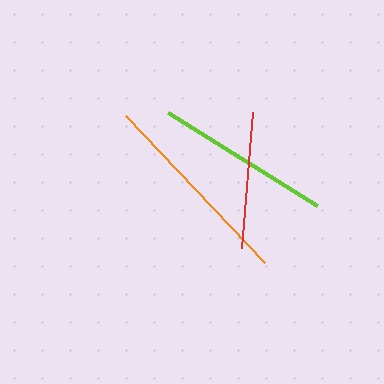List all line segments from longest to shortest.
From longest to shortest: orange, lime, red.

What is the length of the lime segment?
The lime segment is approximately 176 pixels long.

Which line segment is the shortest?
The red line is the shortest at approximately 137 pixels.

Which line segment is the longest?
The orange line is the longest at approximately 202 pixels.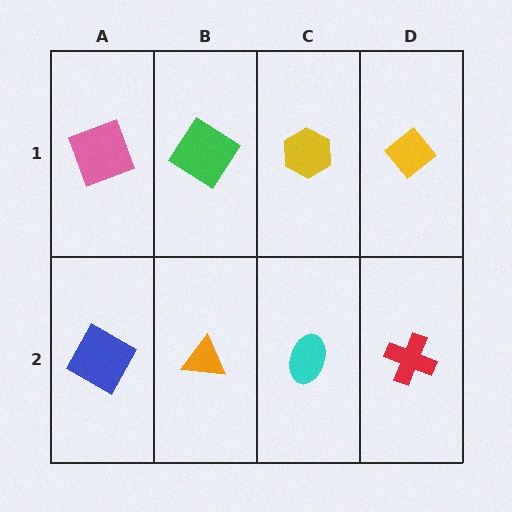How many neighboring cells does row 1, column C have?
3.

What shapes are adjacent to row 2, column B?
A green diamond (row 1, column B), a blue square (row 2, column A), a cyan ellipse (row 2, column C).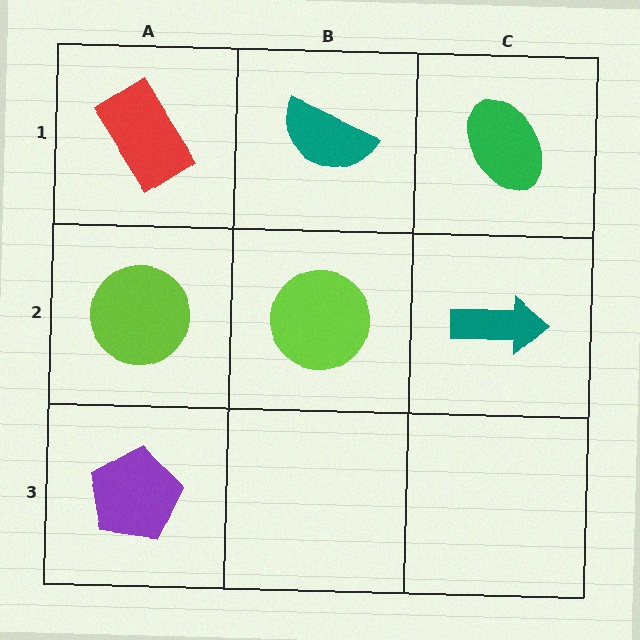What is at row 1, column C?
A green ellipse.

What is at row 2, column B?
A lime circle.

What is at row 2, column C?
A teal arrow.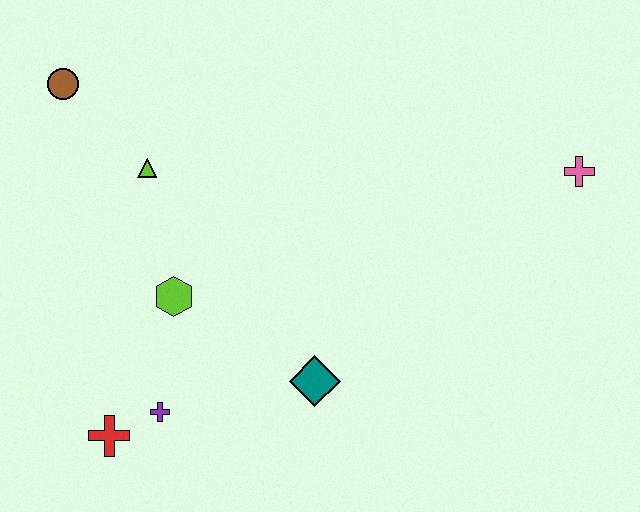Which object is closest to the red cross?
The purple cross is closest to the red cross.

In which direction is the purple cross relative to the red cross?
The purple cross is to the right of the red cross.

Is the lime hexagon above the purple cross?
Yes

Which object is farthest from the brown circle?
The pink cross is farthest from the brown circle.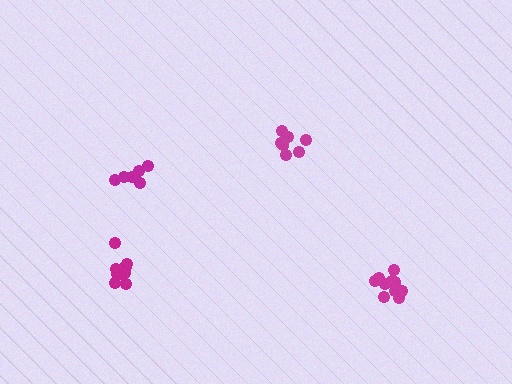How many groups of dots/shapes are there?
There are 4 groups.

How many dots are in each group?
Group 1: 11 dots, Group 2: 6 dots, Group 3: 7 dots, Group 4: 10 dots (34 total).